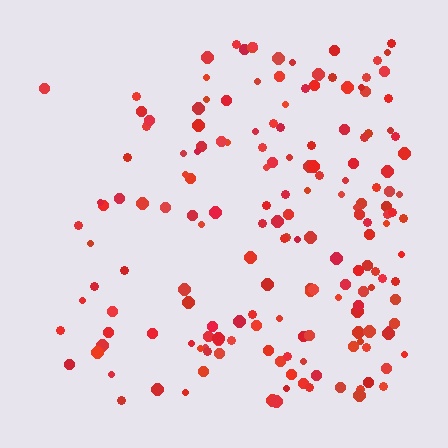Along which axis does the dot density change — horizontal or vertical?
Horizontal.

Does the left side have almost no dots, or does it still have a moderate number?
Still a moderate number, just noticeably fewer than the right.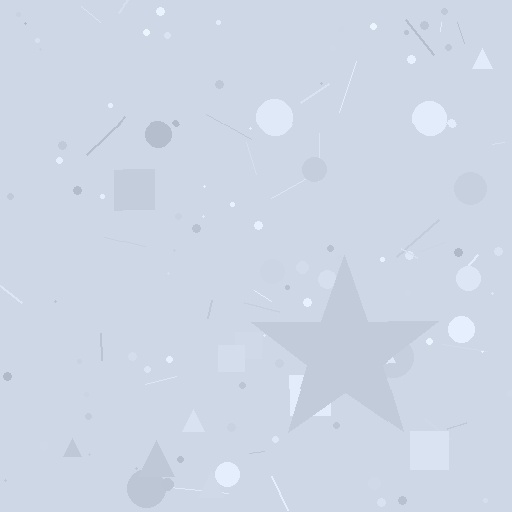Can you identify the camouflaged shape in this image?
The camouflaged shape is a star.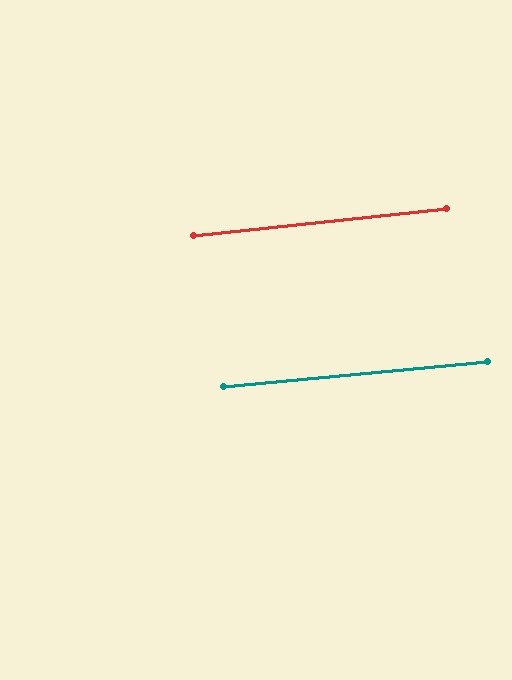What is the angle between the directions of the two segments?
Approximately 1 degree.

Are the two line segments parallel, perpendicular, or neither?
Parallel — their directions differ by only 0.8°.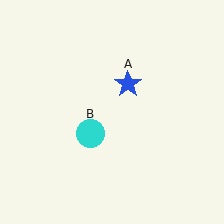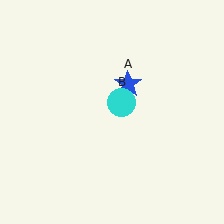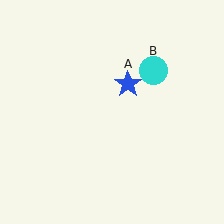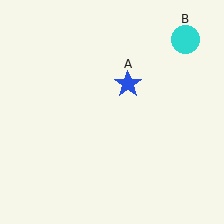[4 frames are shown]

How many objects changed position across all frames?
1 object changed position: cyan circle (object B).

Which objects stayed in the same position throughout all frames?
Blue star (object A) remained stationary.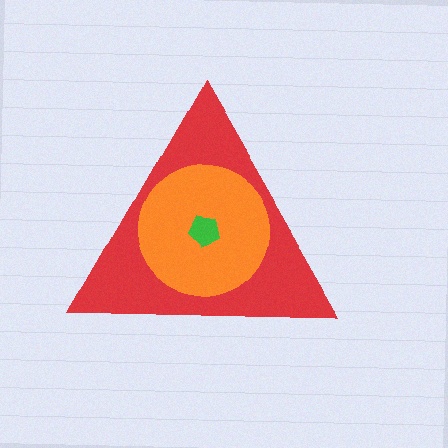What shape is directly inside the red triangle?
The orange circle.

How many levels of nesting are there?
3.